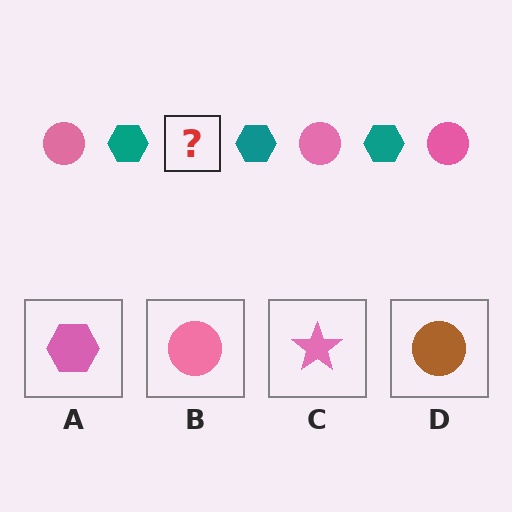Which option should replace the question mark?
Option B.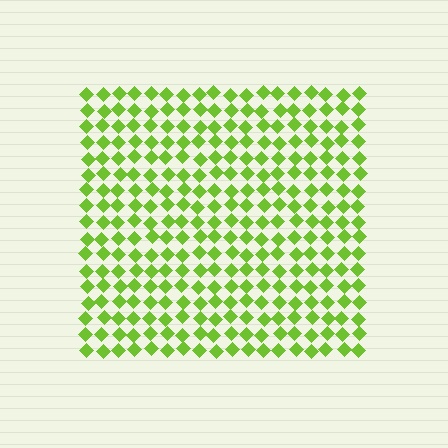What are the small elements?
The small elements are diamonds.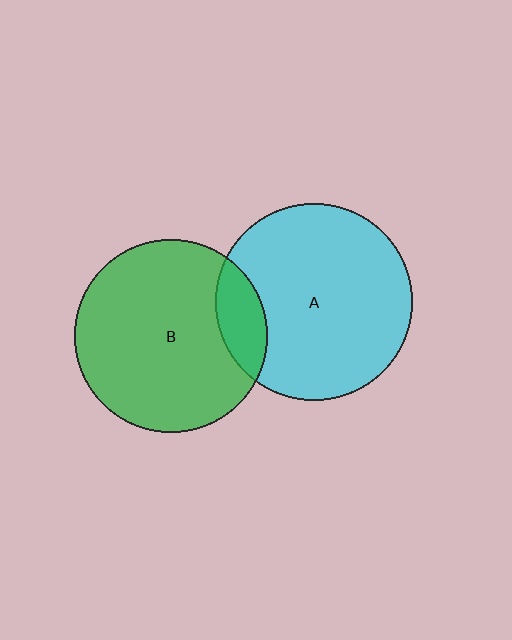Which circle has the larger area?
Circle A (cyan).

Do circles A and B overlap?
Yes.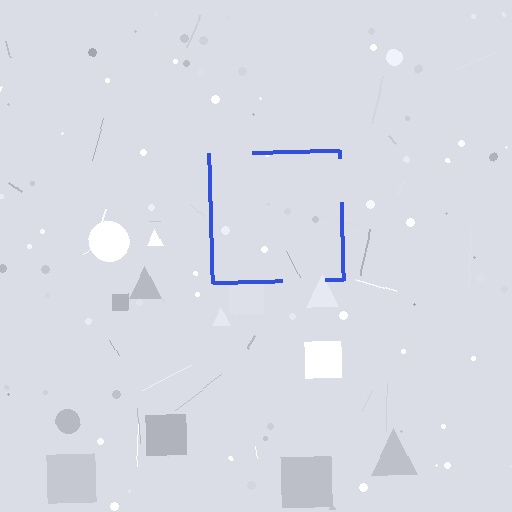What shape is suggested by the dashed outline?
The dashed outline suggests a square.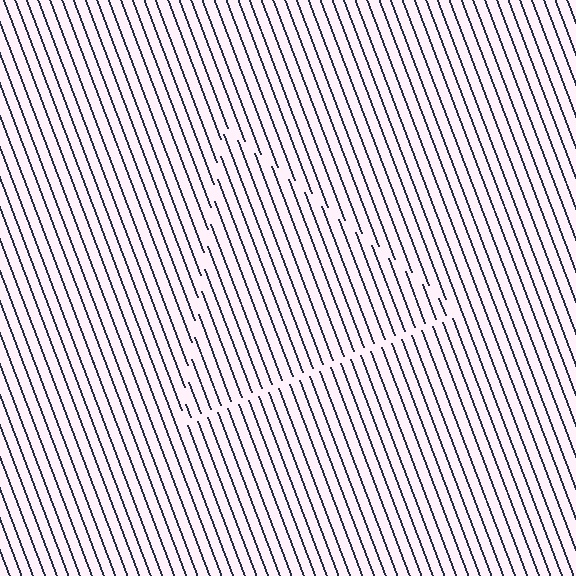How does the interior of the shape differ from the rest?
The interior of the shape contains the same grating, shifted by half a period — the contour is defined by the phase discontinuity where line-ends from the inner and outer gratings abut.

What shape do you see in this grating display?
An illusory triangle. The interior of the shape contains the same grating, shifted by half a period — the contour is defined by the phase discontinuity where line-ends from the inner and outer gratings abut.